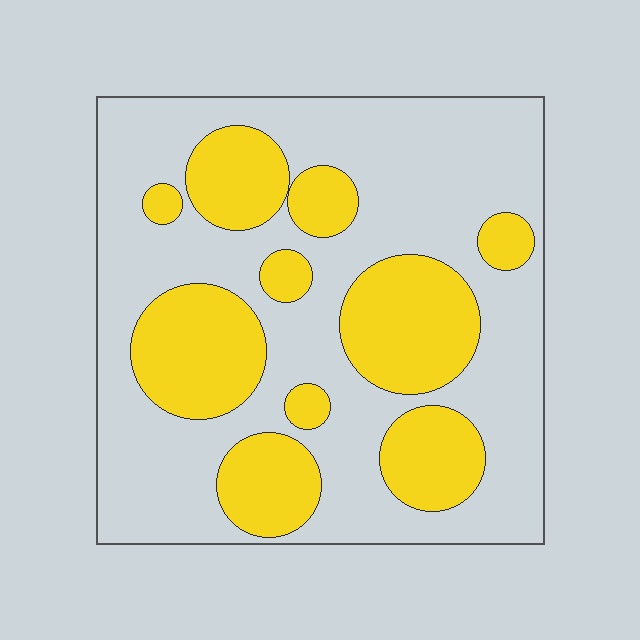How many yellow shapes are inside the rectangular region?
10.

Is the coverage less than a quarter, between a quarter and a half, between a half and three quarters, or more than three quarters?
Between a quarter and a half.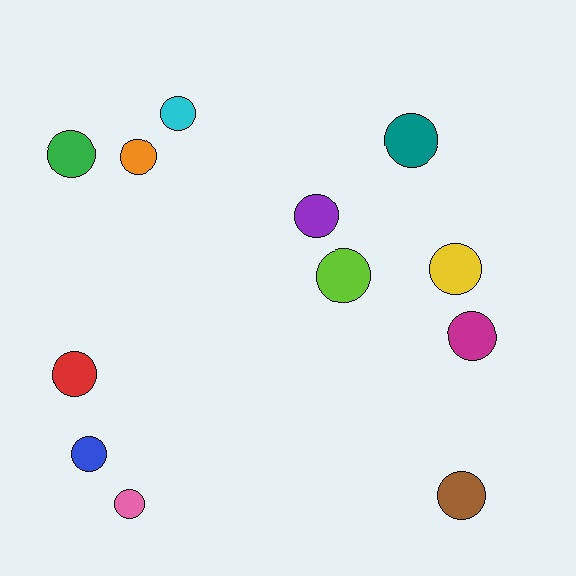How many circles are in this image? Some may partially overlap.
There are 12 circles.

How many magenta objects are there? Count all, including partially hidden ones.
There is 1 magenta object.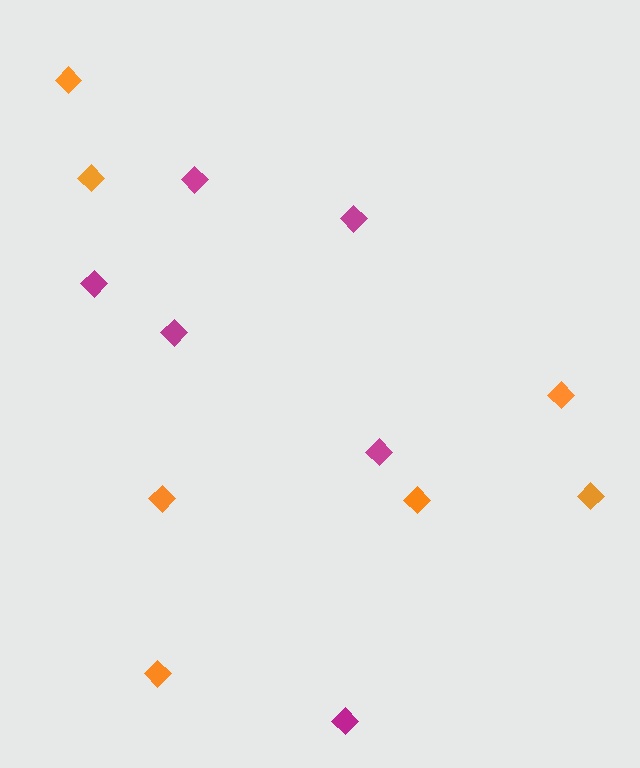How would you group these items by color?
There are 2 groups: one group of magenta diamonds (6) and one group of orange diamonds (7).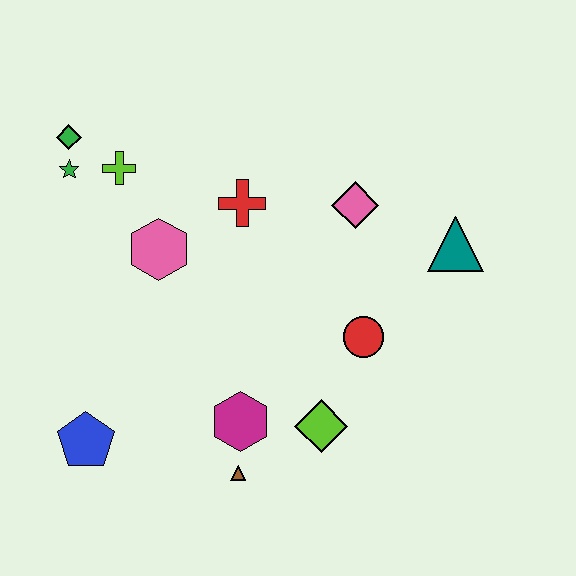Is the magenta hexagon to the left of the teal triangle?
Yes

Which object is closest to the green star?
The green diamond is closest to the green star.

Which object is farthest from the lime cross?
The teal triangle is farthest from the lime cross.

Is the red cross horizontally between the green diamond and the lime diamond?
Yes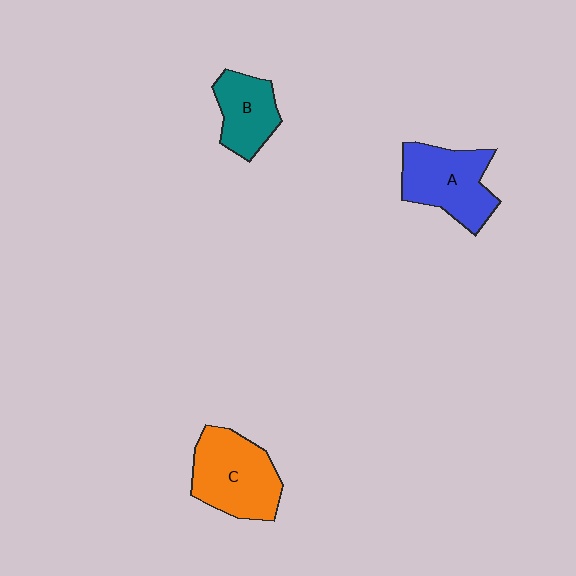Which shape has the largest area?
Shape C (orange).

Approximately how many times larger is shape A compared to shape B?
Approximately 1.4 times.